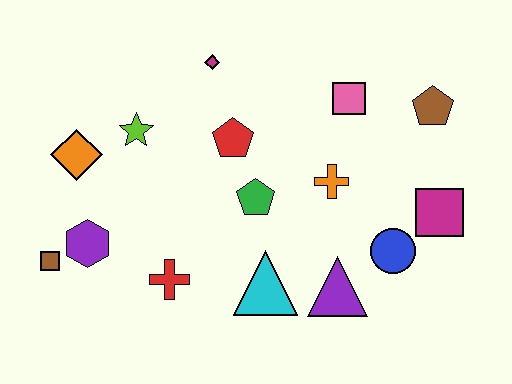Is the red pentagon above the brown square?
Yes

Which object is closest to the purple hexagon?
The brown square is closest to the purple hexagon.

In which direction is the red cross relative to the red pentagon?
The red cross is below the red pentagon.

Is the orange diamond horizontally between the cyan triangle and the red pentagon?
No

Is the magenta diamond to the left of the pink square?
Yes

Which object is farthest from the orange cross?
The brown square is farthest from the orange cross.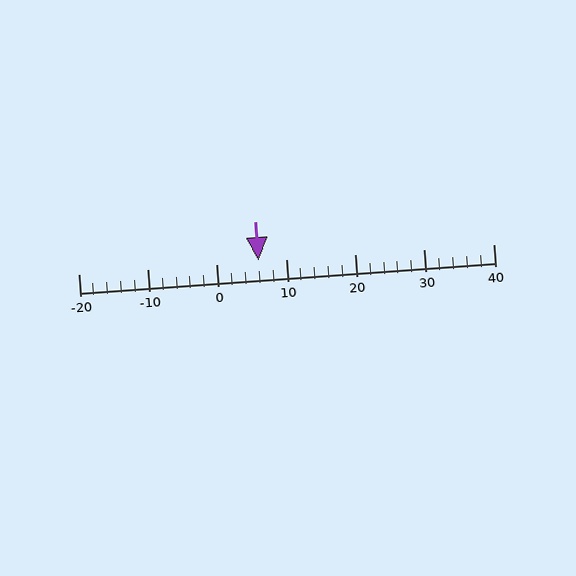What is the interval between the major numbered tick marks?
The major tick marks are spaced 10 units apart.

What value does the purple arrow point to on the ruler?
The purple arrow points to approximately 6.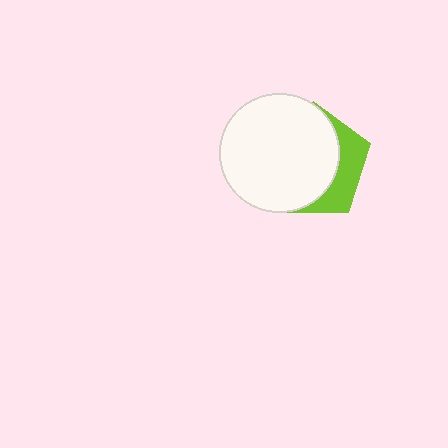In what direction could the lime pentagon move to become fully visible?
The lime pentagon could move right. That would shift it out from behind the white circle entirely.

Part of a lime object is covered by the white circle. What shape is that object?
It is a pentagon.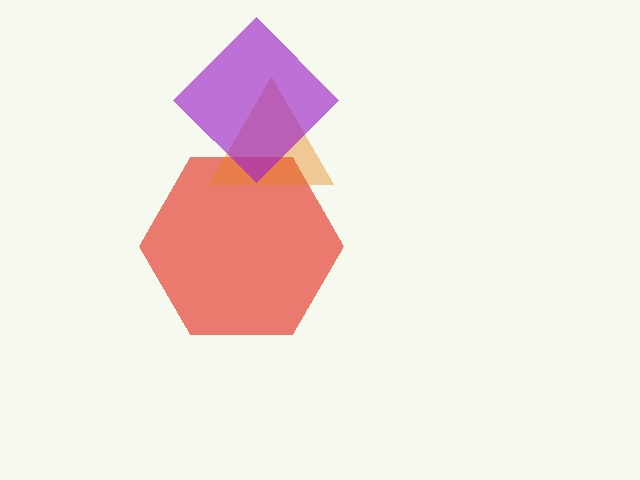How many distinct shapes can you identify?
There are 3 distinct shapes: a red hexagon, an orange triangle, a purple diamond.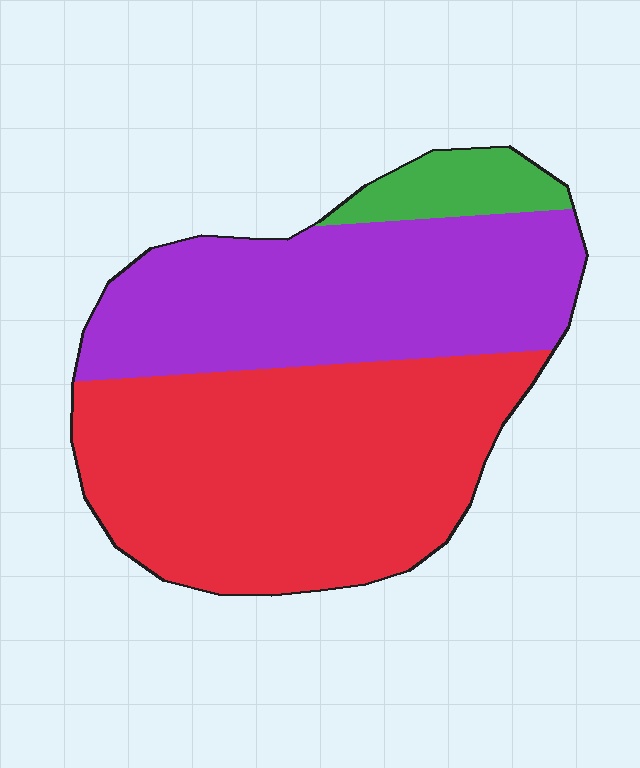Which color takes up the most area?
Red, at roughly 50%.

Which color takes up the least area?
Green, at roughly 10%.